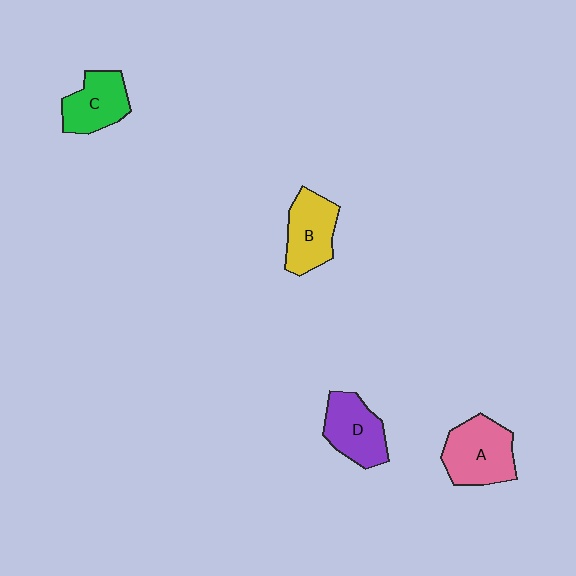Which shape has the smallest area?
Shape C (green).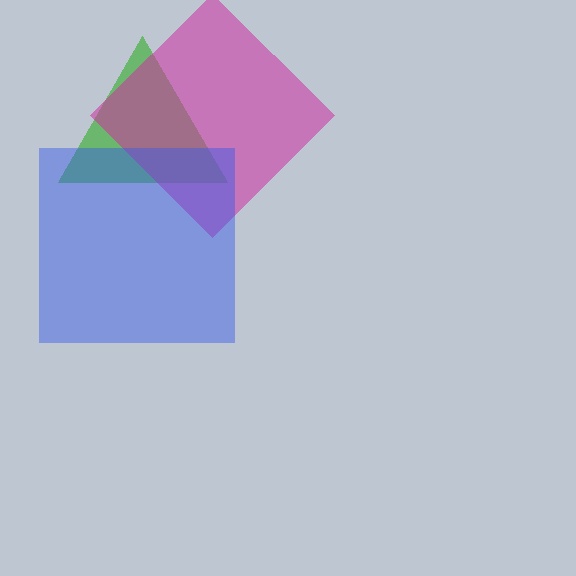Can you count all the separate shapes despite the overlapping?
Yes, there are 3 separate shapes.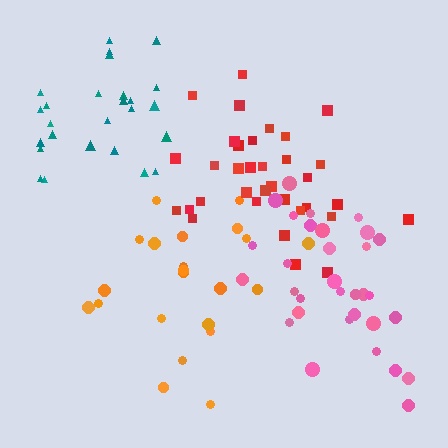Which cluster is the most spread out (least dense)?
Orange.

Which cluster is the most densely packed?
Red.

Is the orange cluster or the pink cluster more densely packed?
Pink.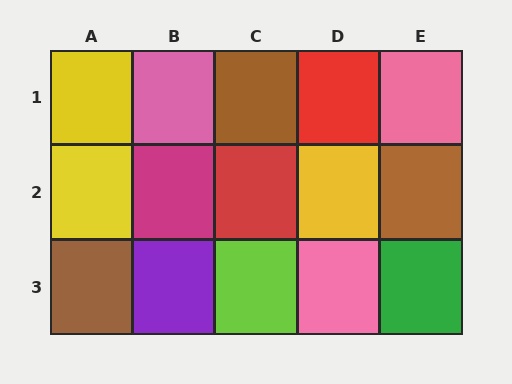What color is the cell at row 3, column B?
Purple.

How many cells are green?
1 cell is green.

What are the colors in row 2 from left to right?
Yellow, magenta, red, yellow, brown.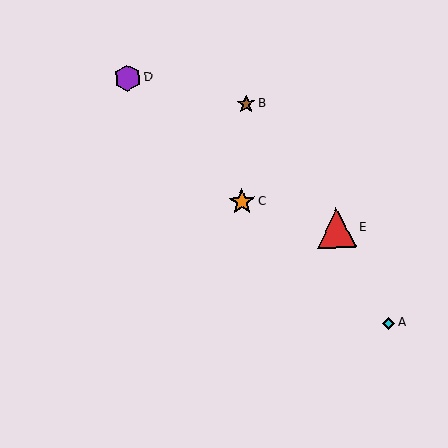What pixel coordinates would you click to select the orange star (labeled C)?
Click at (242, 202) to select the orange star C.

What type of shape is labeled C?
Shape C is an orange star.